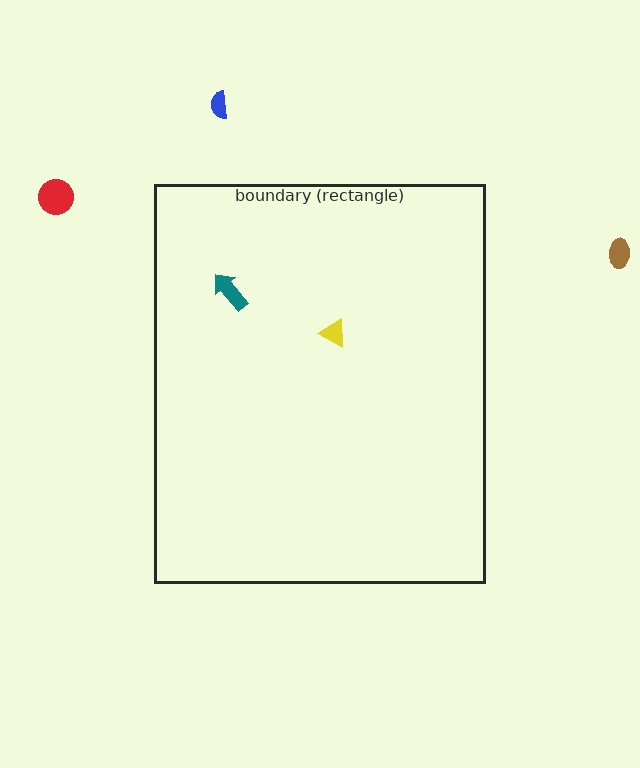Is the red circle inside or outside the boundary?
Outside.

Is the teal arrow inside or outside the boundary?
Inside.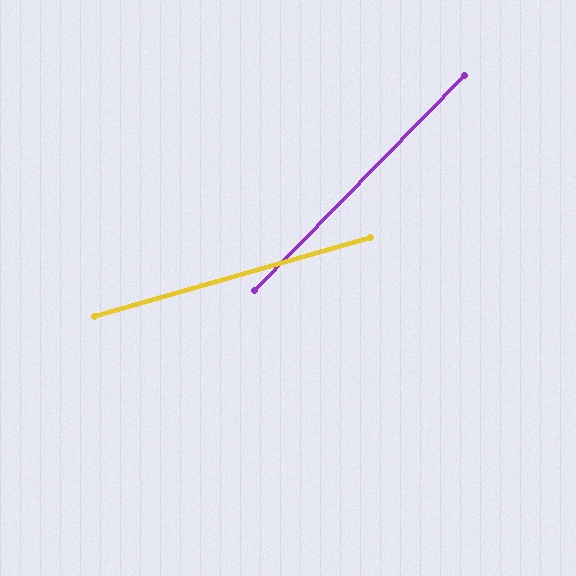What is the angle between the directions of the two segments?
Approximately 30 degrees.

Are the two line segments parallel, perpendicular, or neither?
Neither parallel nor perpendicular — they differ by about 30°.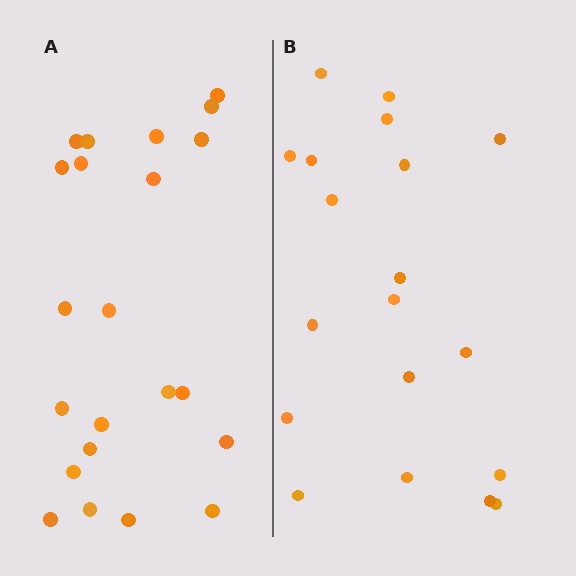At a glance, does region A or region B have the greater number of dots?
Region A (the left region) has more dots.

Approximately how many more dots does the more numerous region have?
Region A has just a few more — roughly 2 or 3 more dots than region B.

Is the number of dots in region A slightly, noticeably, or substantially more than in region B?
Region A has only slightly more — the two regions are fairly close. The ratio is roughly 1.2 to 1.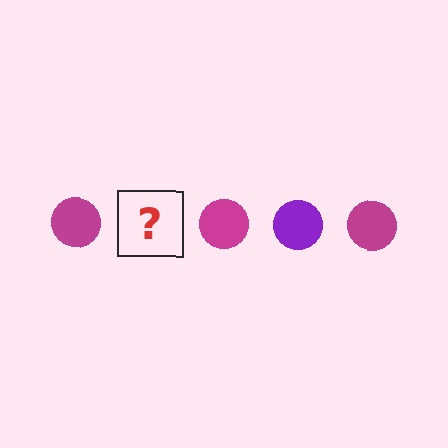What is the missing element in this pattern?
The missing element is a purple circle.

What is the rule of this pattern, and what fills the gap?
The rule is that the pattern cycles through magenta, purple circles. The gap should be filled with a purple circle.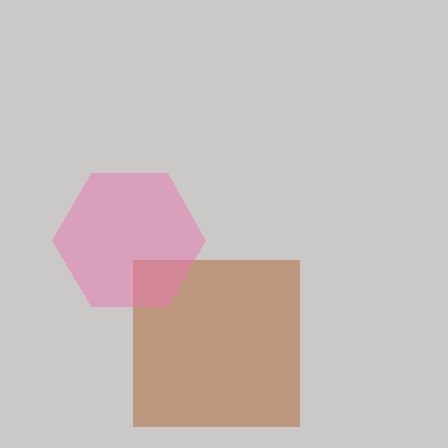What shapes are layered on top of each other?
The layered shapes are: a brown square, a pink hexagon.